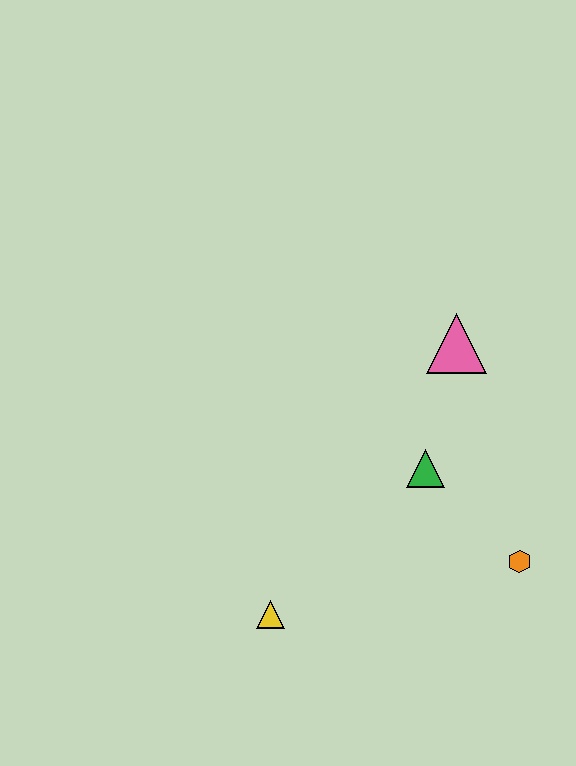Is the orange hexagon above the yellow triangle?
Yes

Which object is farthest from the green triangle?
The yellow triangle is farthest from the green triangle.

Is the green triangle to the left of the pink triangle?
Yes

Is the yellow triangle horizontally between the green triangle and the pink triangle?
No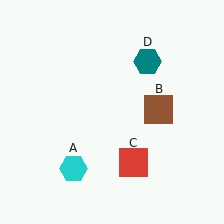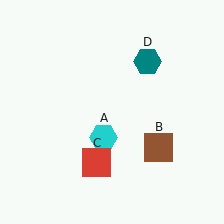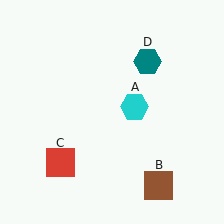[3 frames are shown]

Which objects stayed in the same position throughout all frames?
Teal hexagon (object D) remained stationary.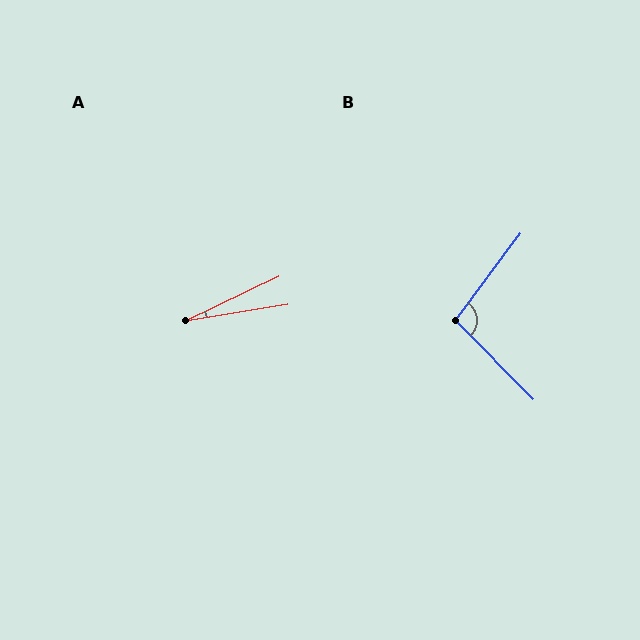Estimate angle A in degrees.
Approximately 17 degrees.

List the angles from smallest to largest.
A (17°), B (99°).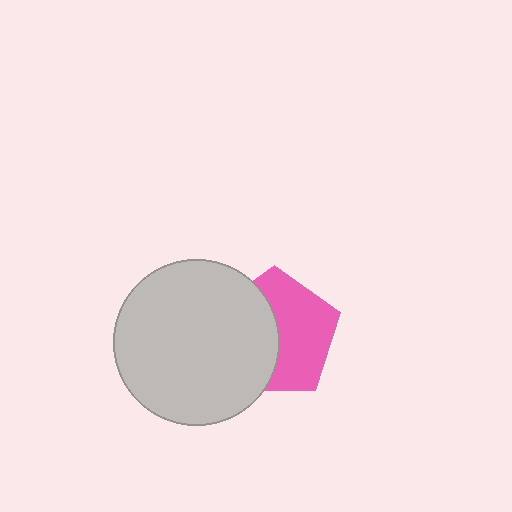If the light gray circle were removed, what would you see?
You would see the complete pink pentagon.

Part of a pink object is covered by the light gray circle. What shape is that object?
It is a pentagon.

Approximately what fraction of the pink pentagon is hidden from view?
Roughly 47% of the pink pentagon is hidden behind the light gray circle.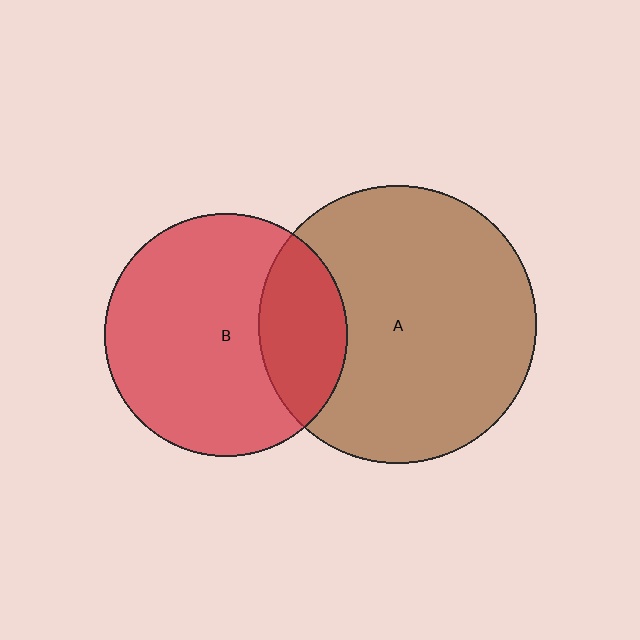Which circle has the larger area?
Circle A (brown).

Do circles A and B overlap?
Yes.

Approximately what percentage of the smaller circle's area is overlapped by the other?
Approximately 25%.